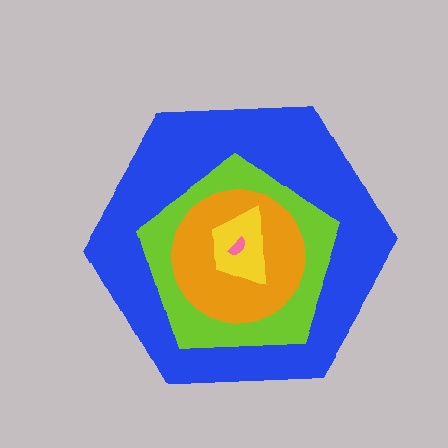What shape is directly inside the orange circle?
The yellow trapezoid.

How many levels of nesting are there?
5.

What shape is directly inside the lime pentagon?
The orange circle.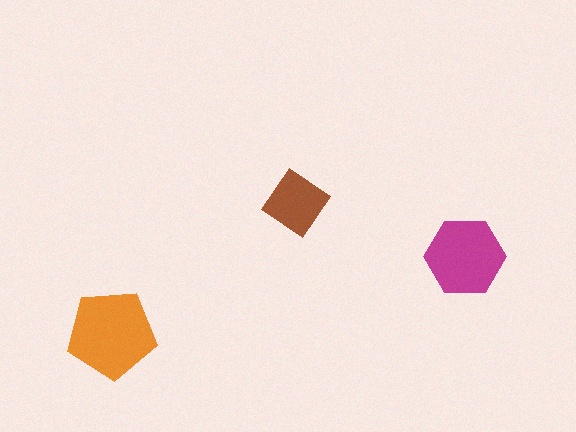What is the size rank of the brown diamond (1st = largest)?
3rd.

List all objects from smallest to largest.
The brown diamond, the magenta hexagon, the orange pentagon.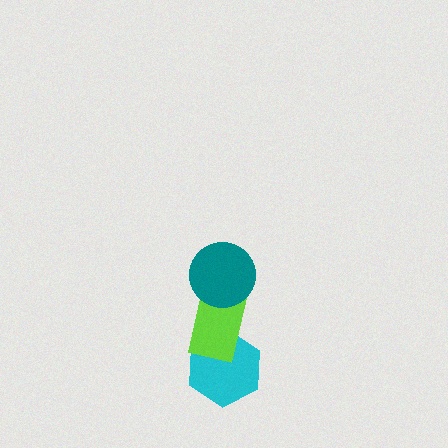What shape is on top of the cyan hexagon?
The lime rectangle is on top of the cyan hexagon.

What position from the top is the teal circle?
The teal circle is 1st from the top.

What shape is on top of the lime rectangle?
The teal circle is on top of the lime rectangle.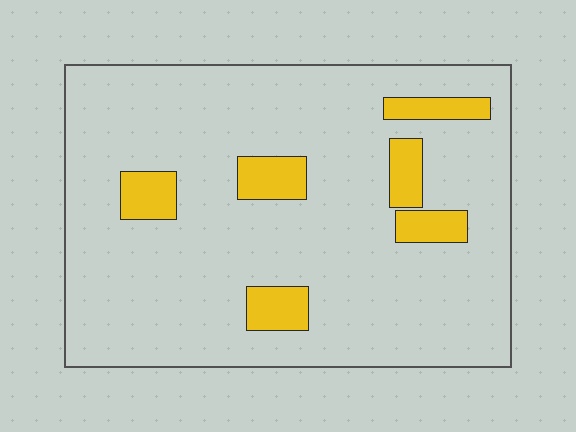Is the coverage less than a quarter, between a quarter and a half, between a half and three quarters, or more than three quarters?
Less than a quarter.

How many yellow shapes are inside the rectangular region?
6.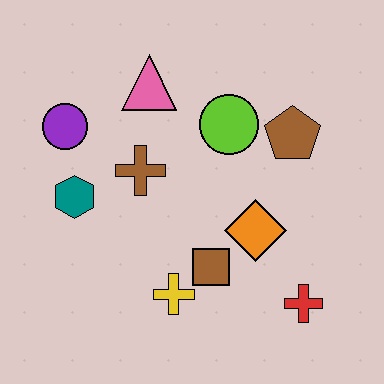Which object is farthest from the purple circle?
The red cross is farthest from the purple circle.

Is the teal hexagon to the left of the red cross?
Yes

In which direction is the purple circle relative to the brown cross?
The purple circle is to the left of the brown cross.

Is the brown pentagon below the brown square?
No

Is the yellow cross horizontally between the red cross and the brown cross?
Yes